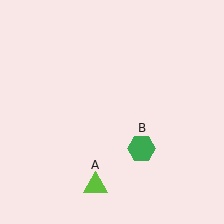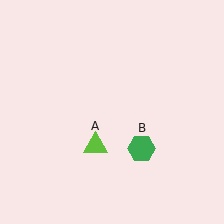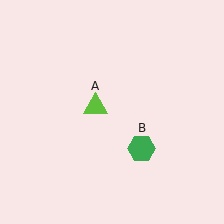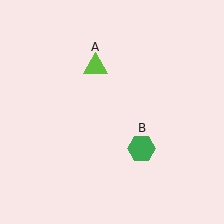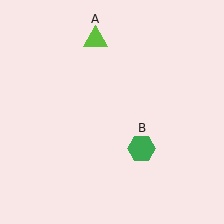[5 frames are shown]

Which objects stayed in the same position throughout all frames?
Green hexagon (object B) remained stationary.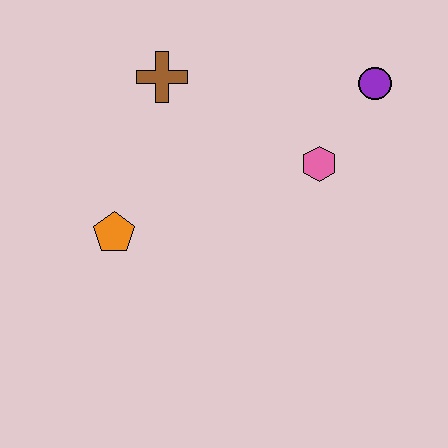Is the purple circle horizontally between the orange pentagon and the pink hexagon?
No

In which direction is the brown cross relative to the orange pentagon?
The brown cross is above the orange pentagon.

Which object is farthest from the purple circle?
The orange pentagon is farthest from the purple circle.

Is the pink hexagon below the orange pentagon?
No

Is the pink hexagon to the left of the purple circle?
Yes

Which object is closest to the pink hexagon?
The purple circle is closest to the pink hexagon.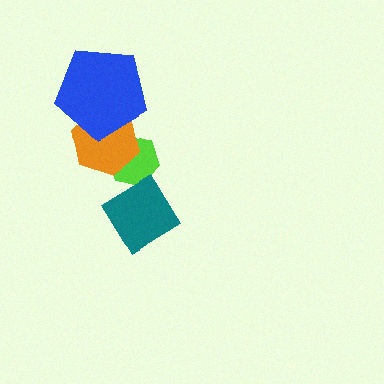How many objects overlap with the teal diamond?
1 object overlaps with the teal diamond.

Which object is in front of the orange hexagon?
The blue pentagon is in front of the orange hexagon.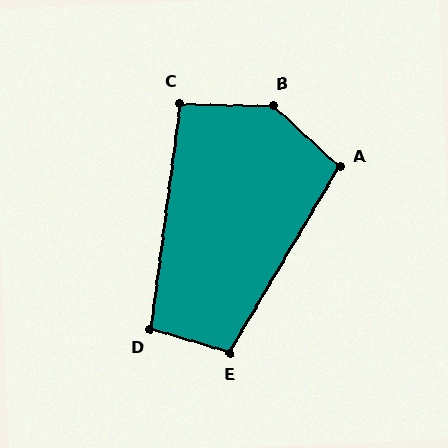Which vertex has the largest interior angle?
B, at approximately 138 degrees.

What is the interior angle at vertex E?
Approximately 104 degrees (obtuse).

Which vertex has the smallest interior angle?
C, at approximately 96 degrees.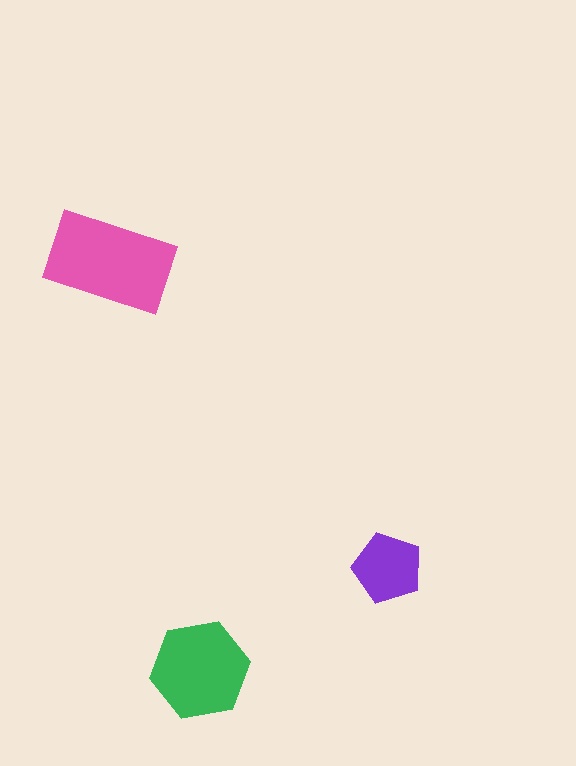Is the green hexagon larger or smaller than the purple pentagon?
Larger.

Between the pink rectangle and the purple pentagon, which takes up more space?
The pink rectangle.